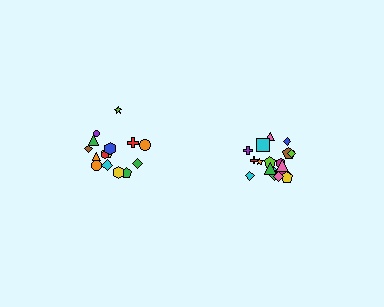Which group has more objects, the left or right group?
The right group.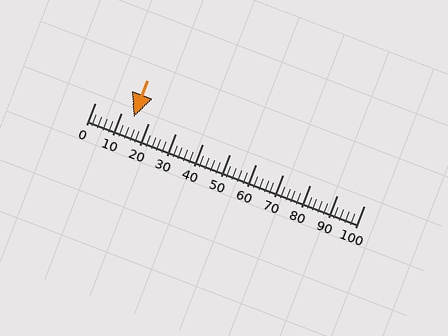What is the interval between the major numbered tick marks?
The major tick marks are spaced 10 units apart.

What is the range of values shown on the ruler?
The ruler shows values from 0 to 100.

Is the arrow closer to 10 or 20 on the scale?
The arrow is closer to 10.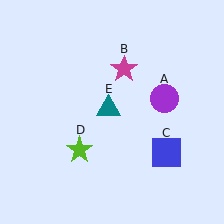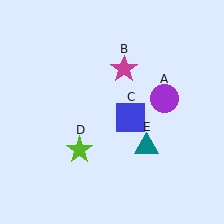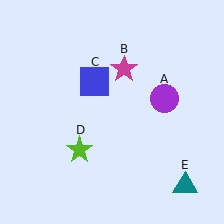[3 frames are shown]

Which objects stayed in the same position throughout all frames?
Purple circle (object A) and magenta star (object B) and lime star (object D) remained stationary.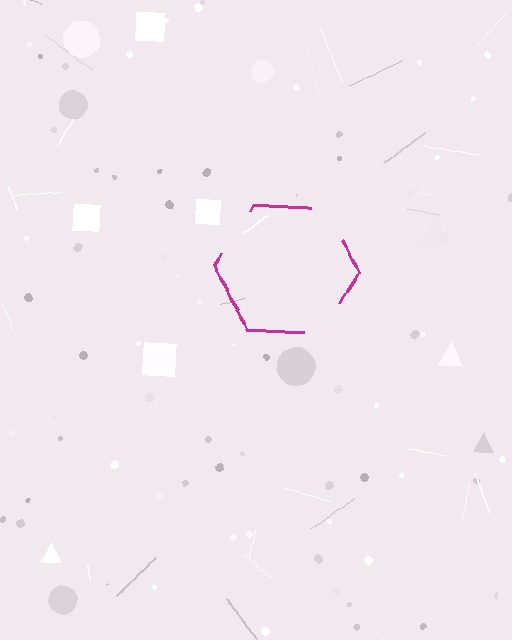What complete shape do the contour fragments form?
The contour fragments form a hexagon.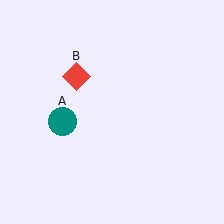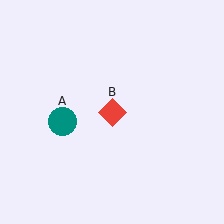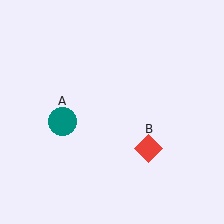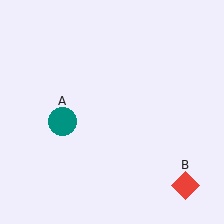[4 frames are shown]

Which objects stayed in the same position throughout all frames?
Teal circle (object A) remained stationary.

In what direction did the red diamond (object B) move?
The red diamond (object B) moved down and to the right.